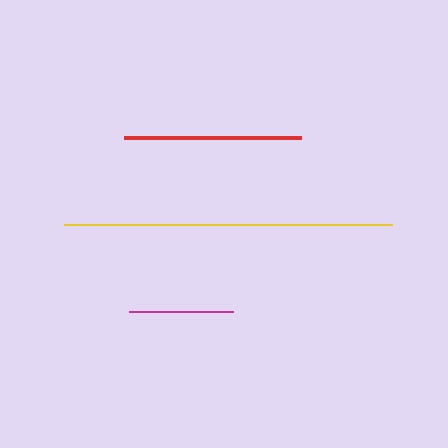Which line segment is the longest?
The yellow line is the longest at approximately 327 pixels.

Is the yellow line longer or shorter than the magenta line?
The yellow line is longer than the magenta line.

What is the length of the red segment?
The red segment is approximately 177 pixels long.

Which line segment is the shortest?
The magenta line is the shortest at approximately 104 pixels.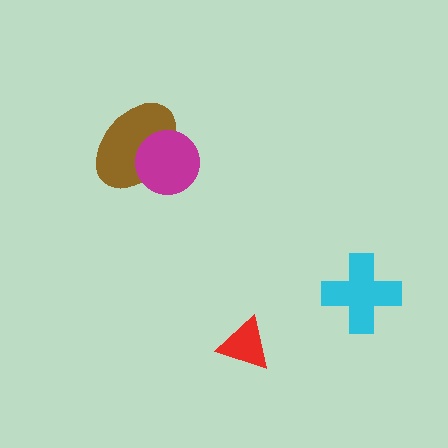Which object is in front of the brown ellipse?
The magenta circle is in front of the brown ellipse.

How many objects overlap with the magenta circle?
1 object overlaps with the magenta circle.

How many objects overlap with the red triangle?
0 objects overlap with the red triangle.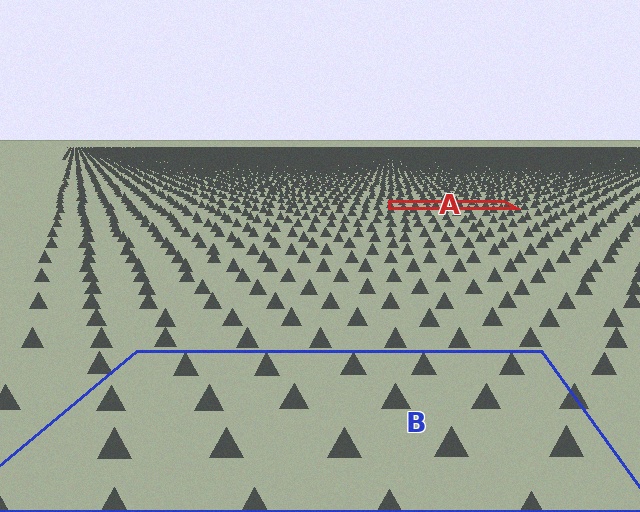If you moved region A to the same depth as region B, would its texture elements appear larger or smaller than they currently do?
They would appear larger. At a closer depth, the same texture elements are projected at a bigger on-screen size.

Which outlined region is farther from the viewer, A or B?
Region A is farther from the viewer — the texture elements inside it appear smaller and more densely packed.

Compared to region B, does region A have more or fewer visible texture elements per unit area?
Region A has more texture elements per unit area — they are packed more densely because it is farther away.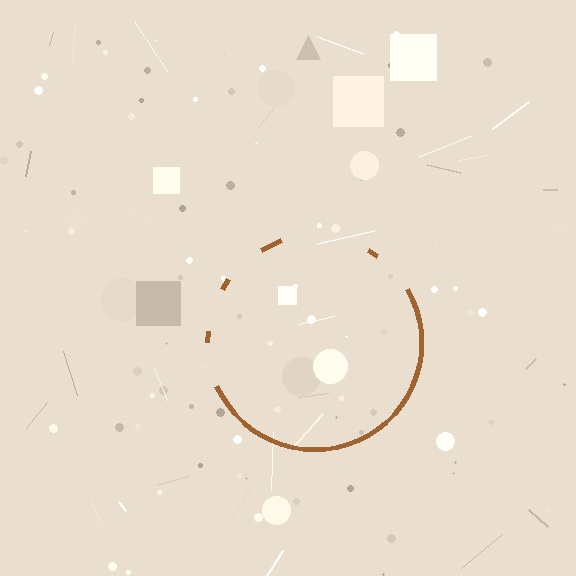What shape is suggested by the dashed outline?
The dashed outline suggests a circle.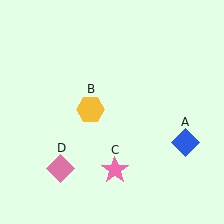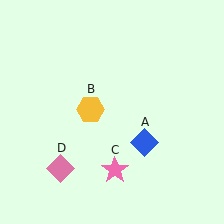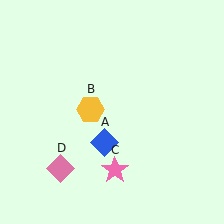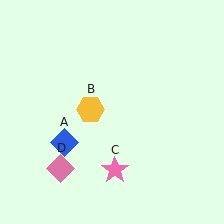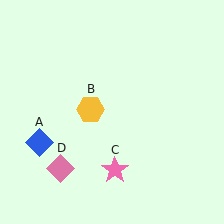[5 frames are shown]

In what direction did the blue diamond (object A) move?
The blue diamond (object A) moved left.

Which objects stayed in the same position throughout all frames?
Yellow hexagon (object B) and pink star (object C) and pink diamond (object D) remained stationary.